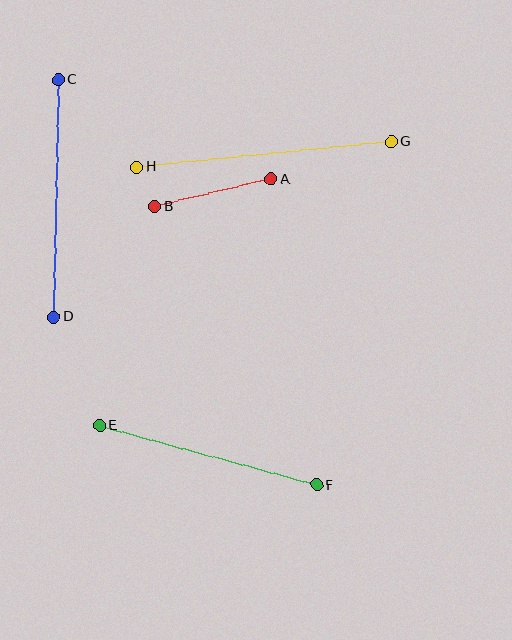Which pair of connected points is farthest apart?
Points G and H are farthest apart.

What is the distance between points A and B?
The distance is approximately 119 pixels.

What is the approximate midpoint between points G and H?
The midpoint is at approximately (264, 154) pixels.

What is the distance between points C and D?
The distance is approximately 237 pixels.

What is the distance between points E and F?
The distance is approximately 225 pixels.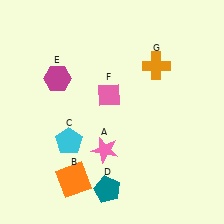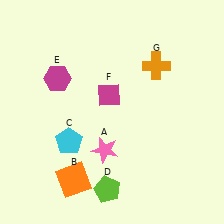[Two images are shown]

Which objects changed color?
D changed from teal to lime. F changed from pink to magenta.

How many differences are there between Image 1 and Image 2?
There are 2 differences between the two images.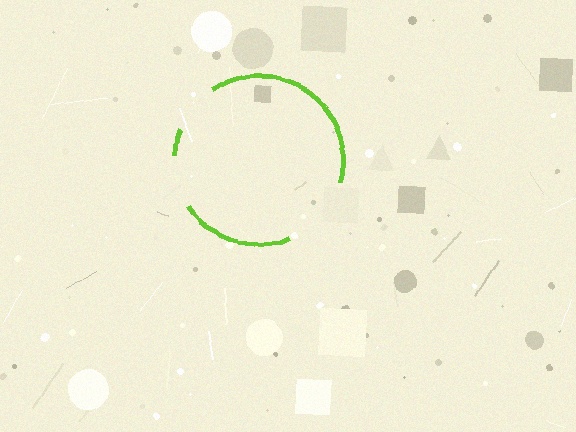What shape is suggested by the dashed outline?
The dashed outline suggests a circle.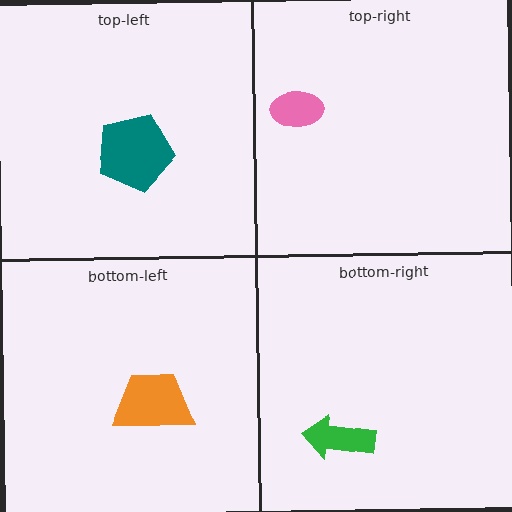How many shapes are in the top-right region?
1.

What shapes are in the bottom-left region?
The orange trapezoid.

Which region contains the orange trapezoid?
The bottom-left region.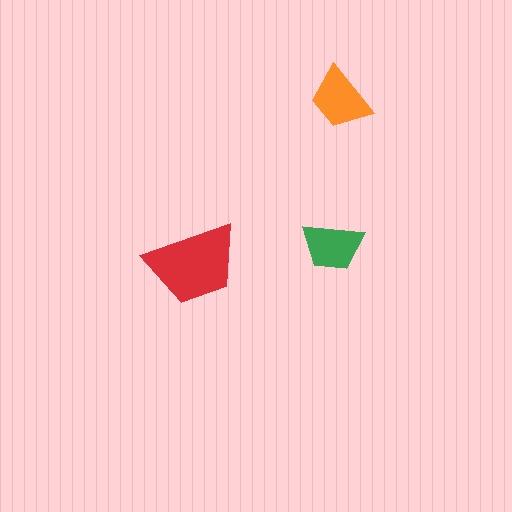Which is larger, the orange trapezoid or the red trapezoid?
The red one.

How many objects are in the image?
There are 3 objects in the image.